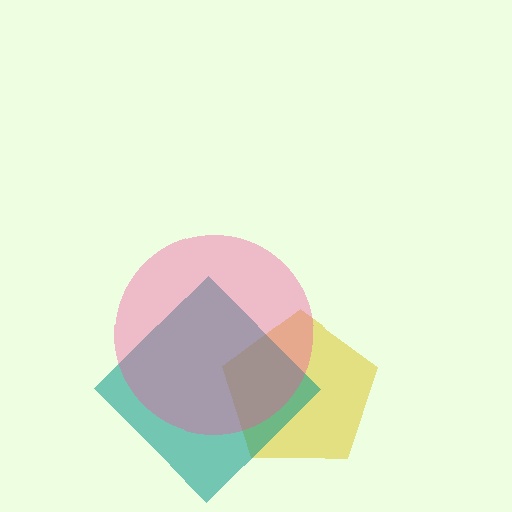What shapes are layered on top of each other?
The layered shapes are: a yellow pentagon, a teal diamond, a pink circle.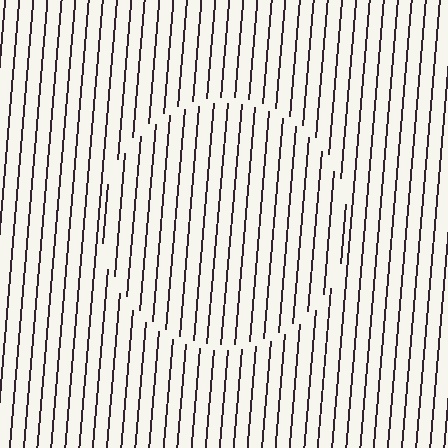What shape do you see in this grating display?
An illusory circle. The interior of the shape contains the same grating, shifted by half a period — the contour is defined by the phase discontinuity where line-ends from the inner and outer gratings abut.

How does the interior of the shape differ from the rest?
The interior of the shape contains the same grating, shifted by half a period — the contour is defined by the phase discontinuity where line-ends from the inner and outer gratings abut.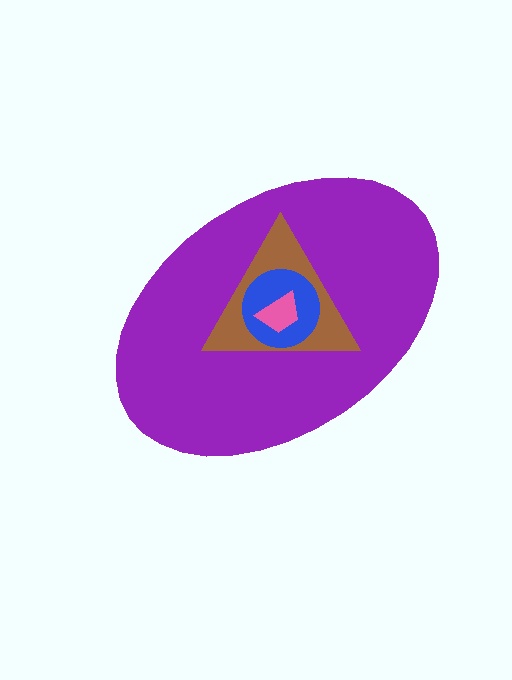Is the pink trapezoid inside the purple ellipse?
Yes.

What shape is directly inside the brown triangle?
The blue circle.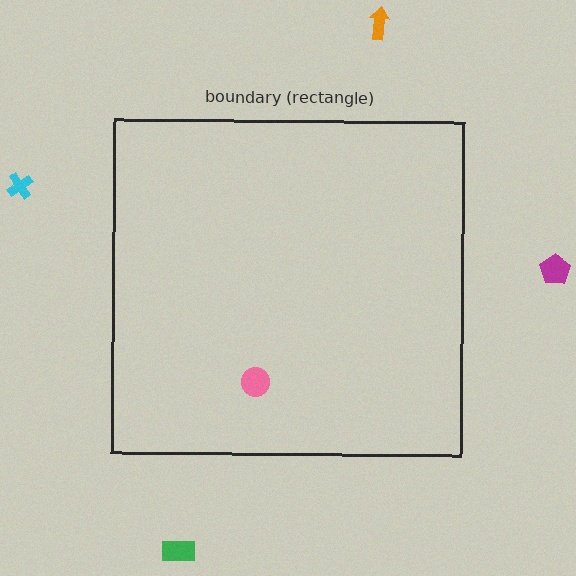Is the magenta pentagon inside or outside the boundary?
Outside.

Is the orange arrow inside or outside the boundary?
Outside.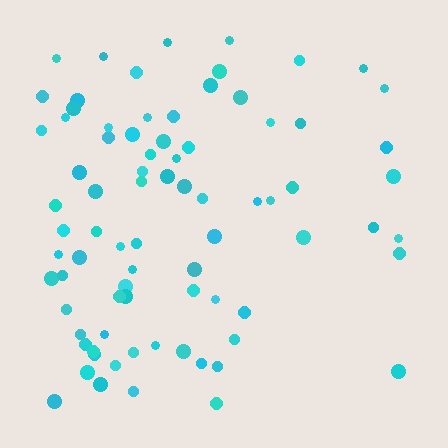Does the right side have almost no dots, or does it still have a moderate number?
Still a moderate number, just noticeably fewer than the left.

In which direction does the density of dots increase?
From right to left, with the left side densest.